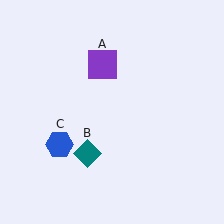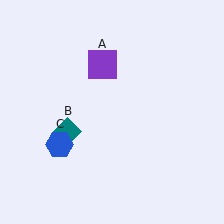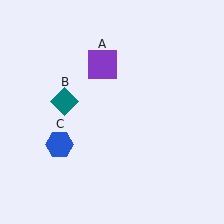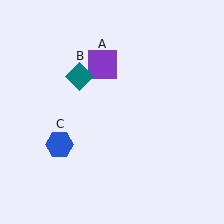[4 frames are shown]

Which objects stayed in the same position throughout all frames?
Purple square (object A) and blue hexagon (object C) remained stationary.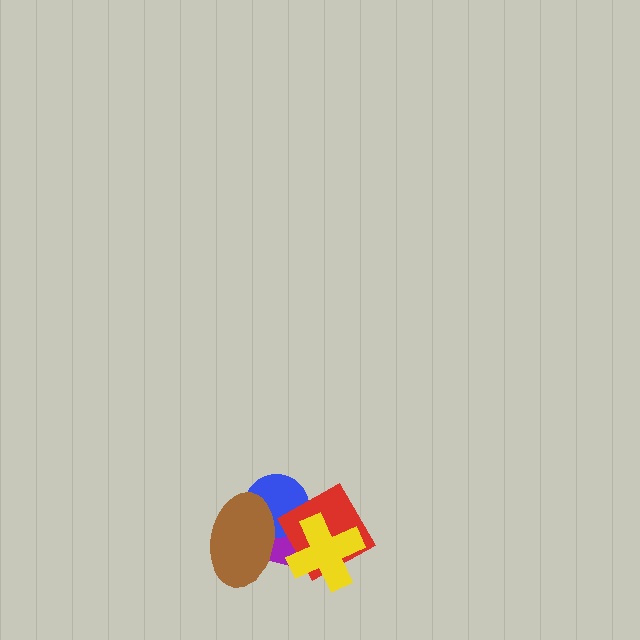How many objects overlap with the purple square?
4 objects overlap with the purple square.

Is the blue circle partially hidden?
Yes, it is partially covered by another shape.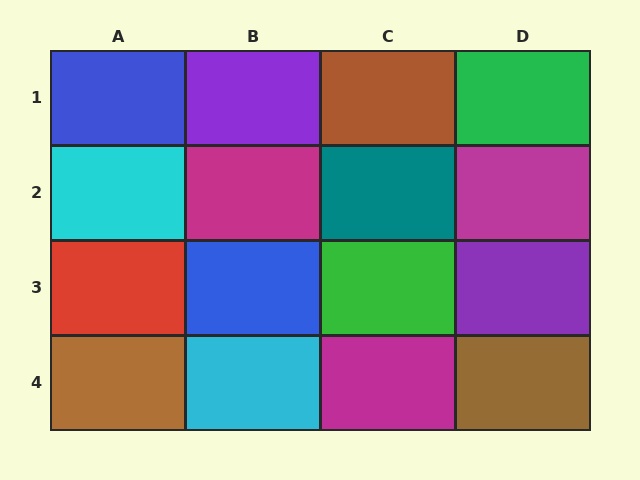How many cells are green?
2 cells are green.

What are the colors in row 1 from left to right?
Blue, purple, brown, green.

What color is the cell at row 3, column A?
Red.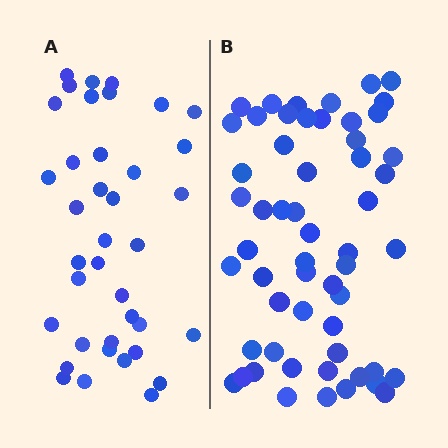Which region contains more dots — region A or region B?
Region B (the right region) has more dots.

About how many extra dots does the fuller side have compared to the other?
Region B has approximately 20 more dots than region A.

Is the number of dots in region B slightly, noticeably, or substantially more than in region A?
Region B has substantially more. The ratio is roughly 1.5 to 1.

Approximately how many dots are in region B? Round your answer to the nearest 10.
About 60 dots. (The exact count is 56, which rounds to 60.)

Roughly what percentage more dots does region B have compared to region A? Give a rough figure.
About 45% more.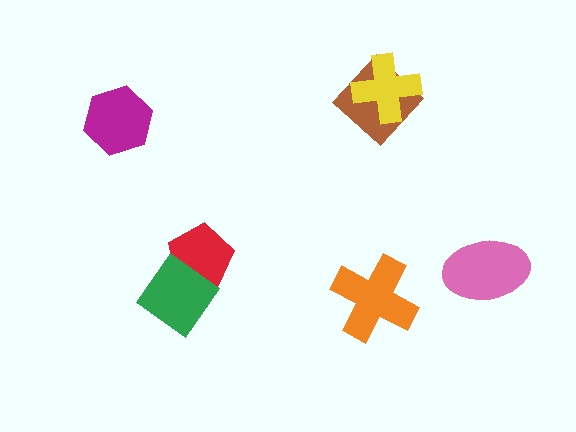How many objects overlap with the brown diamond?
1 object overlaps with the brown diamond.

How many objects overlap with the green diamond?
1 object overlaps with the green diamond.